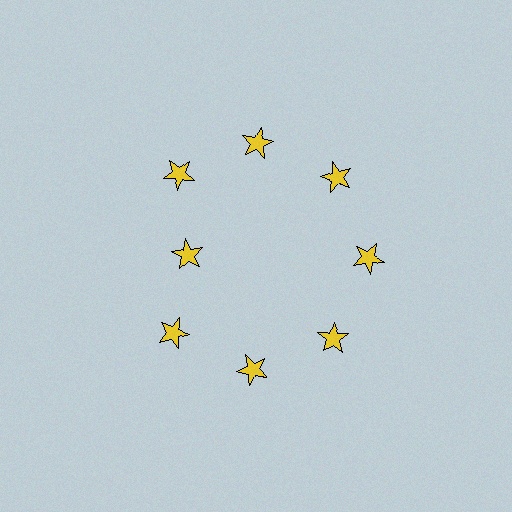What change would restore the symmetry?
The symmetry would be restored by moving it outward, back onto the ring so that all 8 stars sit at equal angles and equal distance from the center.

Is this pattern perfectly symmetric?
No. The 8 yellow stars are arranged in a ring, but one element near the 9 o'clock position is pulled inward toward the center, breaking the 8-fold rotational symmetry.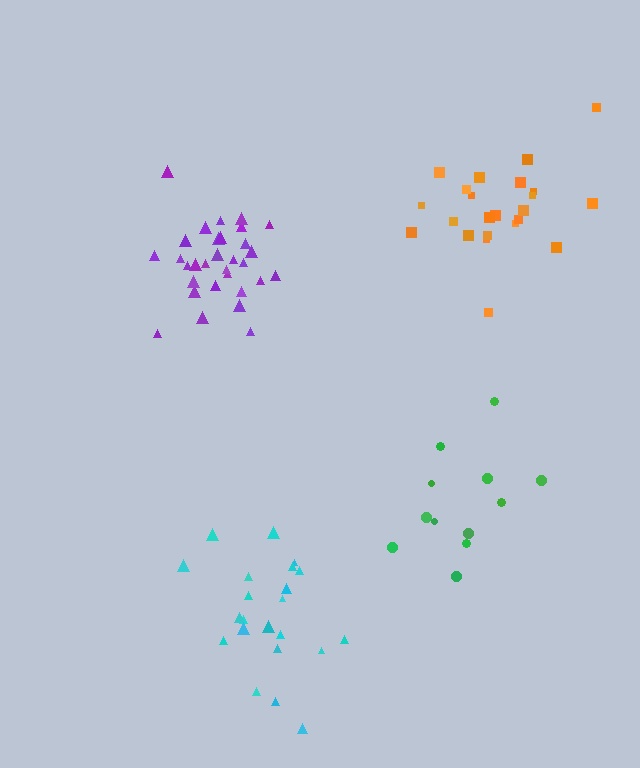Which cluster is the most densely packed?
Purple.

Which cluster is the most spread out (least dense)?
Green.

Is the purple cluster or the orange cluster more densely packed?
Purple.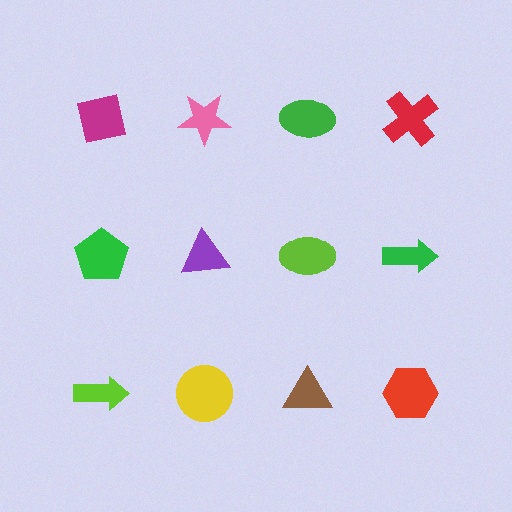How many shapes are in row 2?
4 shapes.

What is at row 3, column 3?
A brown triangle.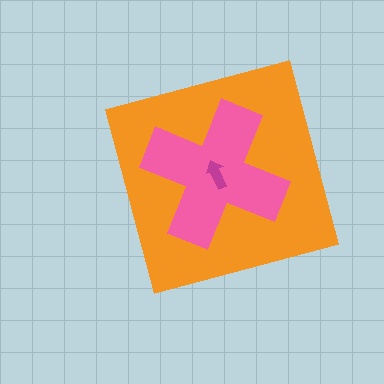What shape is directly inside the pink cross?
The magenta arrow.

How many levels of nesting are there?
3.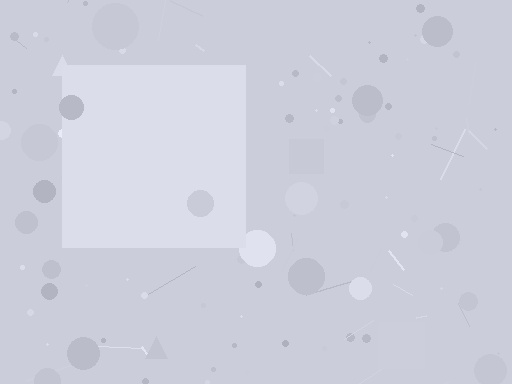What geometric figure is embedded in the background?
A square is embedded in the background.